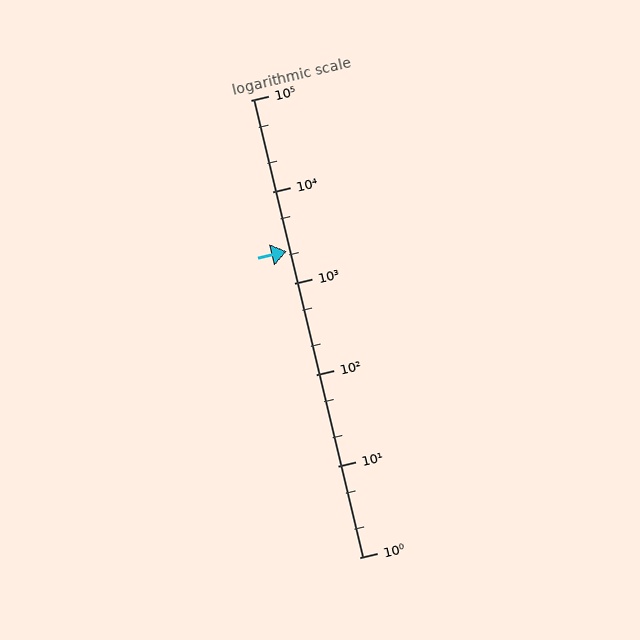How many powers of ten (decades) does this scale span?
The scale spans 5 decades, from 1 to 100000.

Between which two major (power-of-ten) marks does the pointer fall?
The pointer is between 1000 and 10000.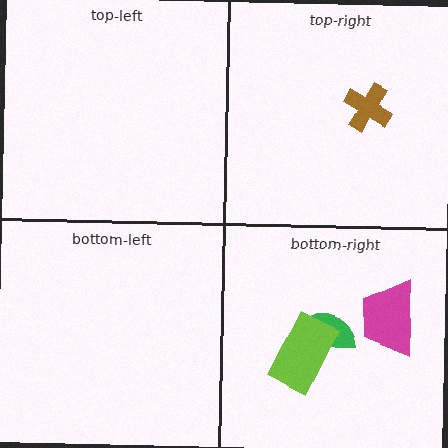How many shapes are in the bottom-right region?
3.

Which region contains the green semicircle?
The bottom-right region.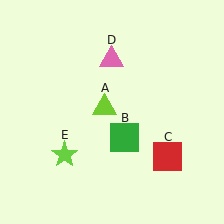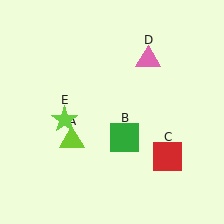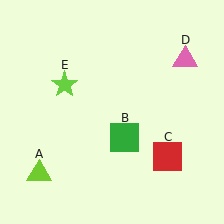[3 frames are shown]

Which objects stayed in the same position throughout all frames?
Green square (object B) and red square (object C) remained stationary.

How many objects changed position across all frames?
3 objects changed position: lime triangle (object A), pink triangle (object D), lime star (object E).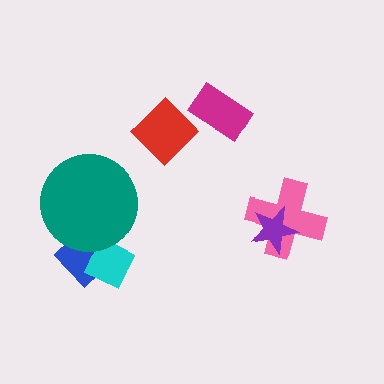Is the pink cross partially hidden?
Yes, it is partially covered by another shape.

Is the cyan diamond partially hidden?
Yes, it is partially covered by another shape.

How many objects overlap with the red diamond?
0 objects overlap with the red diamond.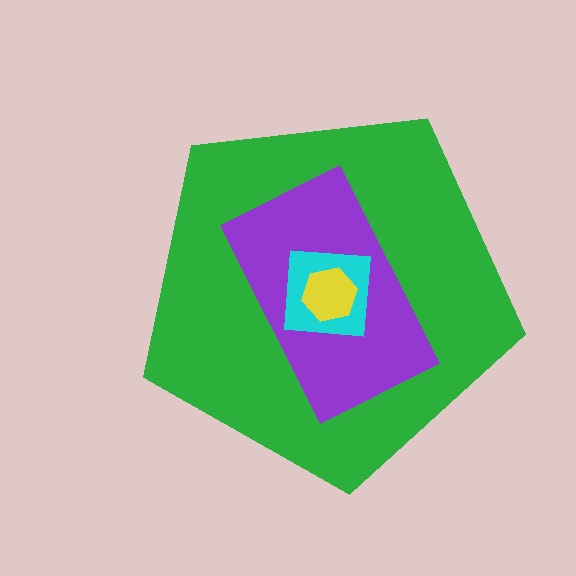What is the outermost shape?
The green pentagon.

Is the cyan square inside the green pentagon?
Yes.